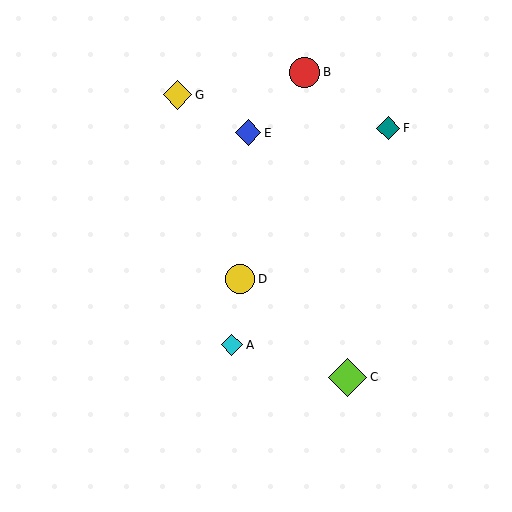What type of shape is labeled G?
Shape G is a yellow diamond.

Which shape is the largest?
The lime diamond (labeled C) is the largest.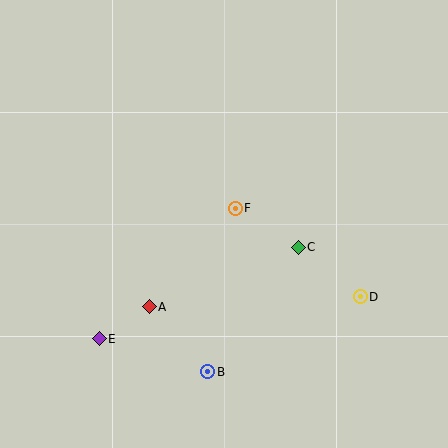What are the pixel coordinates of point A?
Point A is at (149, 307).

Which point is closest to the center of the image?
Point F at (235, 208) is closest to the center.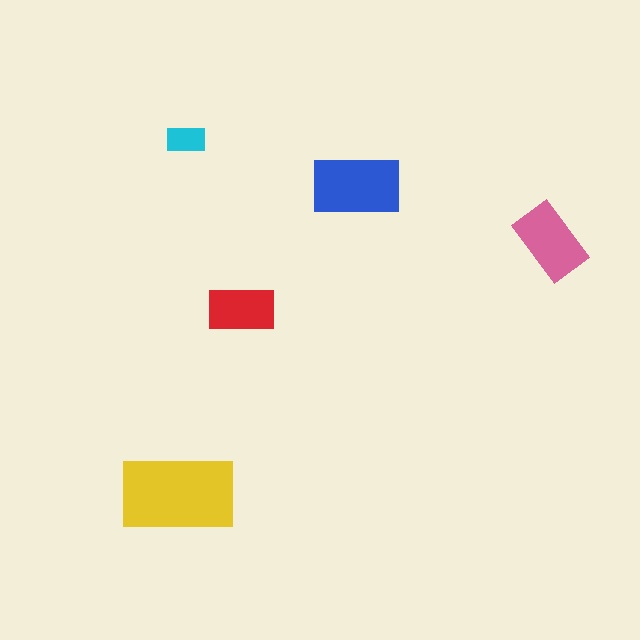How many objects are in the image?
There are 5 objects in the image.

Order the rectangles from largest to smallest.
the yellow one, the blue one, the pink one, the red one, the cyan one.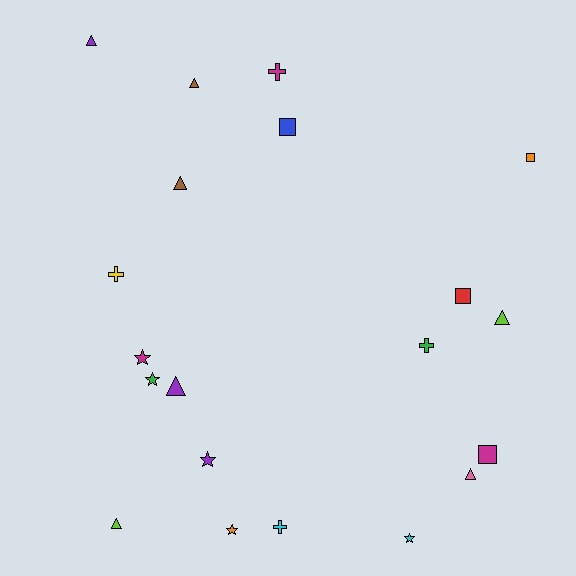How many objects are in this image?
There are 20 objects.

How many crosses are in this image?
There are 4 crosses.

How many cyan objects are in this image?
There are 2 cyan objects.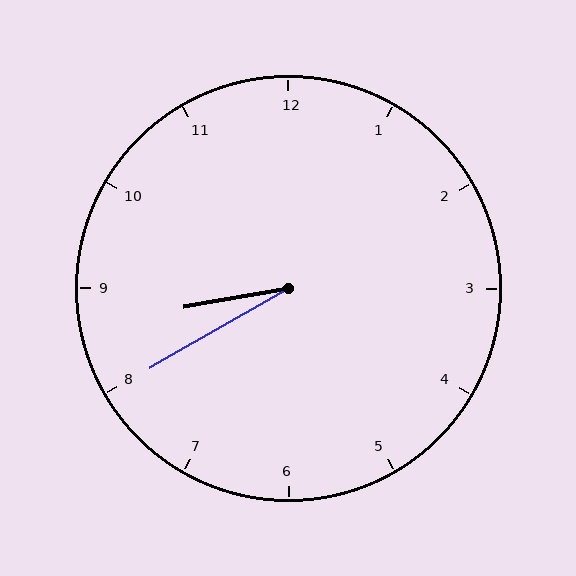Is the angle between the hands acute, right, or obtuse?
It is acute.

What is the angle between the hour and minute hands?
Approximately 20 degrees.